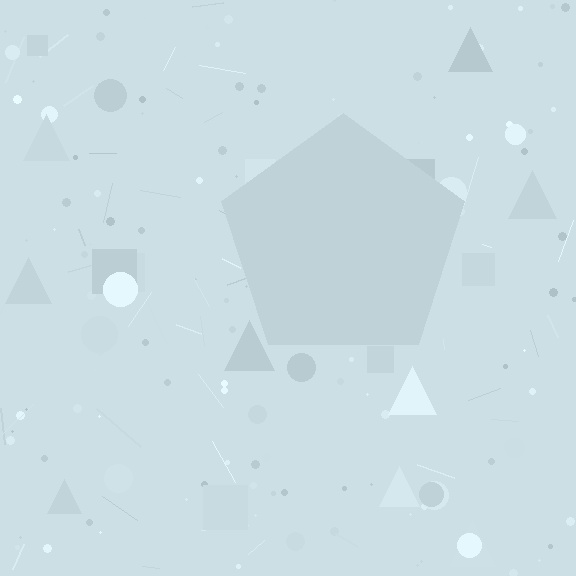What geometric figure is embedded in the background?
A pentagon is embedded in the background.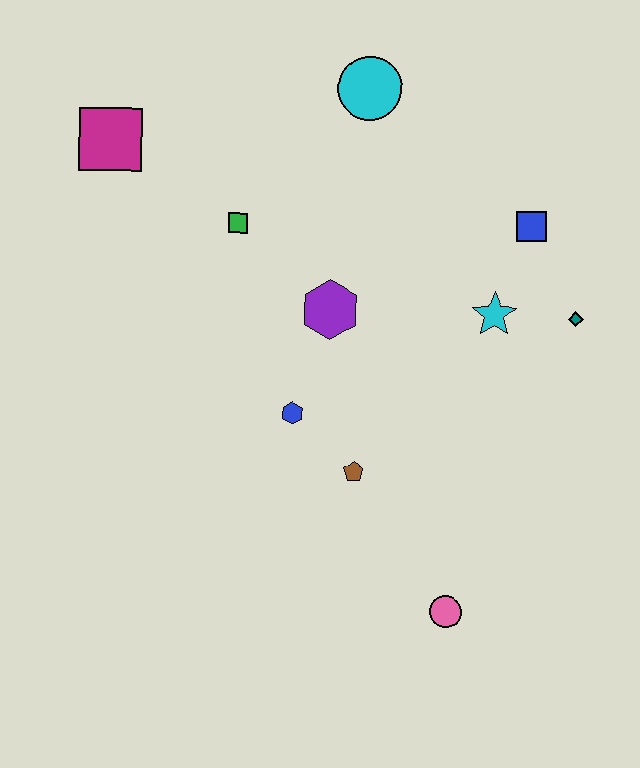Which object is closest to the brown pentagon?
The blue hexagon is closest to the brown pentagon.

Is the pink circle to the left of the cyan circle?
No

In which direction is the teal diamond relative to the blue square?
The teal diamond is below the blue square.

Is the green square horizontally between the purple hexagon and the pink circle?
No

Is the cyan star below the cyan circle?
Yes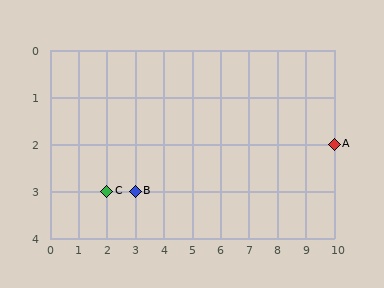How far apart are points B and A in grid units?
Points B and A are 7 columns and 1 row apart (about 7.1 grid units diagonally).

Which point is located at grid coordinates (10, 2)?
Point A is at (10, 2).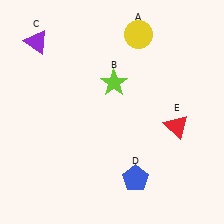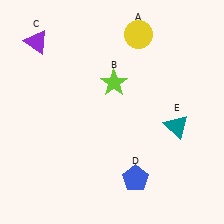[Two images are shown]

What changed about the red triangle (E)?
In Image 1, E is red. In Image 2, it changed to teal.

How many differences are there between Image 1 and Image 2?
There is 1 difference between the two images.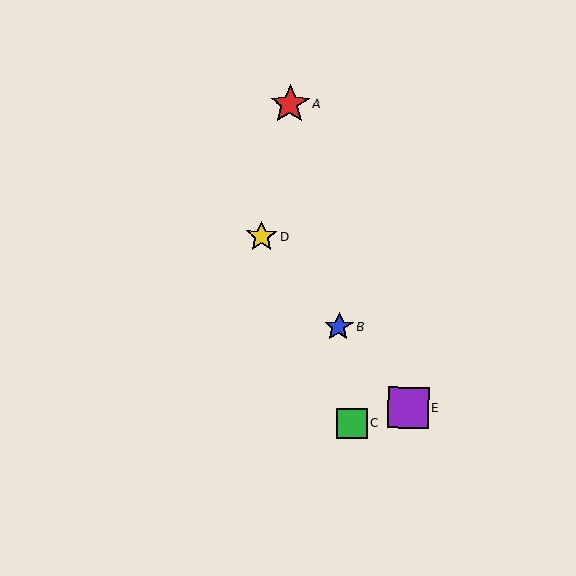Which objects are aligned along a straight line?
Objects B, D, E are aligned along a straight line.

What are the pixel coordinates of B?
Object B is at (339, 326).